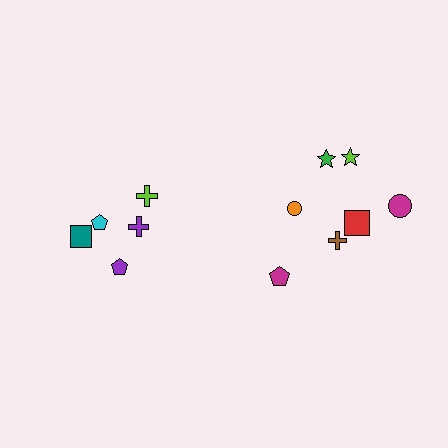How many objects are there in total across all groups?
There are 12 objects.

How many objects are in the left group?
There are 5 objects.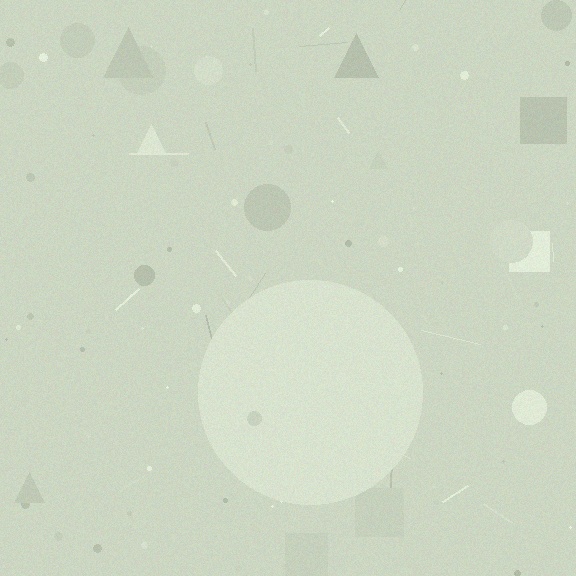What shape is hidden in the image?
A circle is hidden in the image.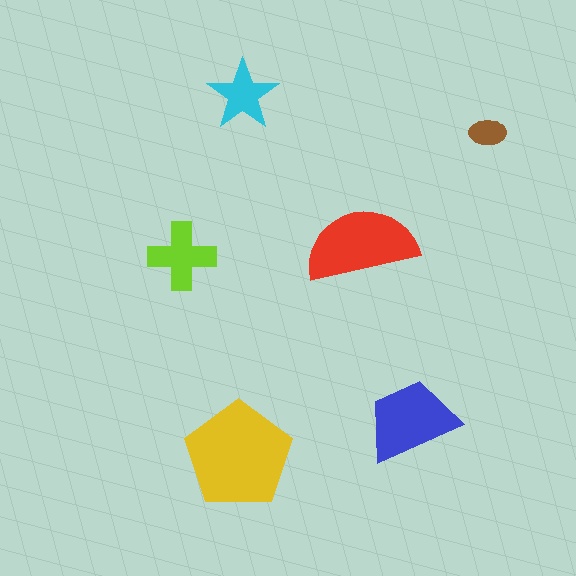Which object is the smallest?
The brown ellipse.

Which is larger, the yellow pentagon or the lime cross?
The yellow pentagon.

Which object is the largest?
The yellow pentagon.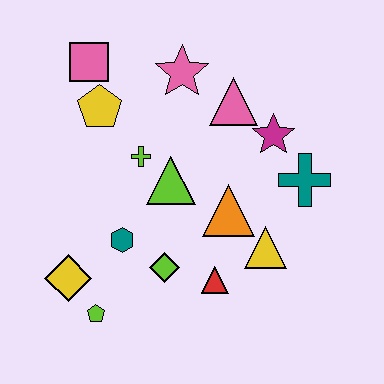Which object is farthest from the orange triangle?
The pink square is farthest from the orange triangle.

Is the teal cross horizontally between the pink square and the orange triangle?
No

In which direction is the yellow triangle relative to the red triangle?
The yellow triangle is to the right of the red triangle.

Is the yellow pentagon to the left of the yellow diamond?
No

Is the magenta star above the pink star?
No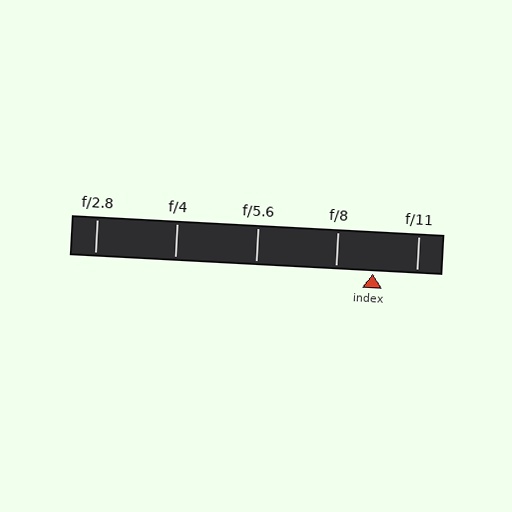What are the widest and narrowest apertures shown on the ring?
The widest aperture shown is f/2.8 and the narrowest is f/11.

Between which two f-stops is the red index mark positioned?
The index mark is between f/8 and f/11.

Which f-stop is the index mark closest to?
The index mark is closest to f/8.